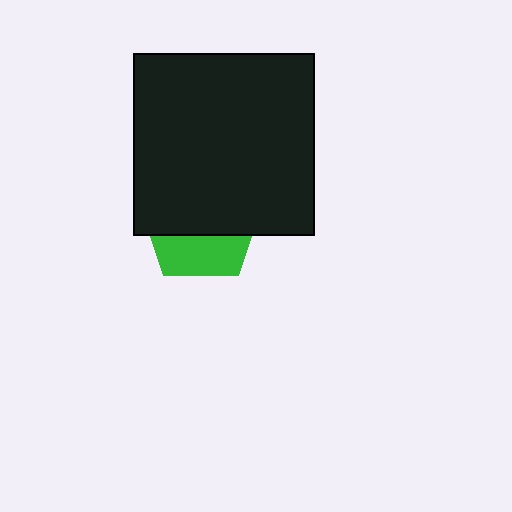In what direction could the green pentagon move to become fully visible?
The green pentagon could move down. That would shift it out from behind the black square entirely.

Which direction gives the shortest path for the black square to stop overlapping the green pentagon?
Moving up gives the shortest separation.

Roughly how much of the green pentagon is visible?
A small part of it is visible (roughly 36%).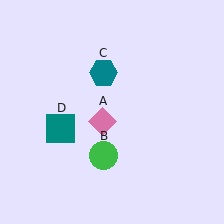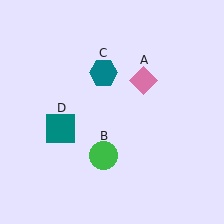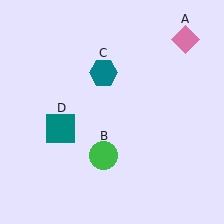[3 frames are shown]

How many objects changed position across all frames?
1 object changed position: pink diamond (object A).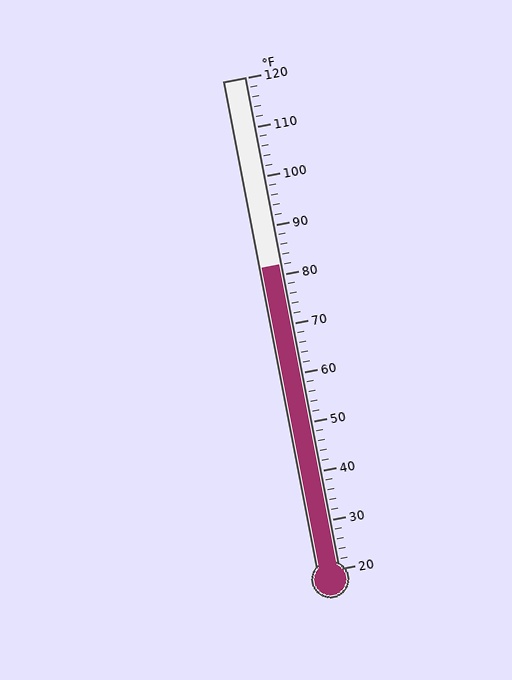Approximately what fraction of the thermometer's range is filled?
The thermometer is filled to approximately 60% of its range.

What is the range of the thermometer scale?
The thermometer scale ranges from 20°F to 120°F.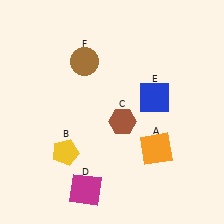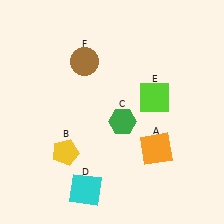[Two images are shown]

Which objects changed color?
C changed from brown to green. D changed from magenta to cyan. E changed from blue to lime.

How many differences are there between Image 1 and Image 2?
There are 3 differences between the two images.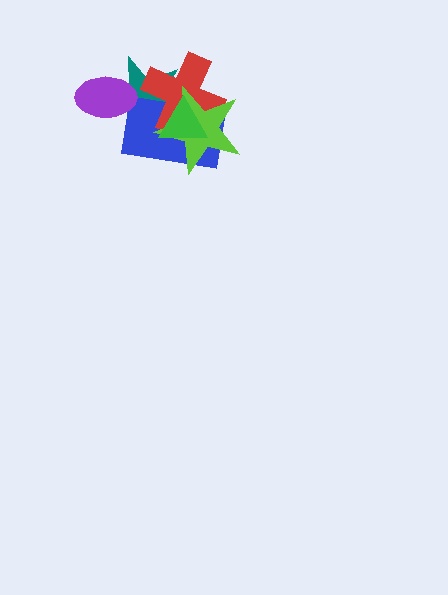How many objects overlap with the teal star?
5 objects overlap with the teal star.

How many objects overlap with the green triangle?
4 objects overlap with the green triangle.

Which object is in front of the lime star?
The green triangle is in front of the lime star.